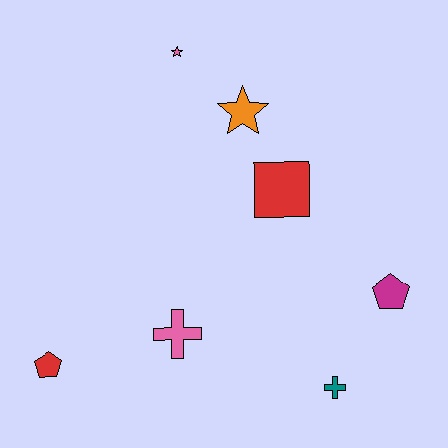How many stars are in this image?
There are 2 stars.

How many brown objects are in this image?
There are no brown objects.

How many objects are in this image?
There are 7 objects.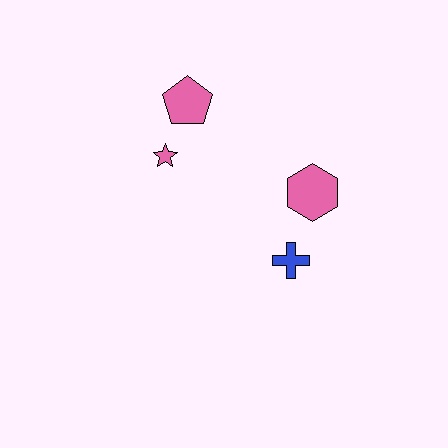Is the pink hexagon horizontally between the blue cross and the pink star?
No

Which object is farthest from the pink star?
The blue cross is farthest from the pink star.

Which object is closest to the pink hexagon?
The blue cross is closest to the pink hexagon.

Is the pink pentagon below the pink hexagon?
No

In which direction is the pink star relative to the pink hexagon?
The pink star is to the left of the pink hexagon.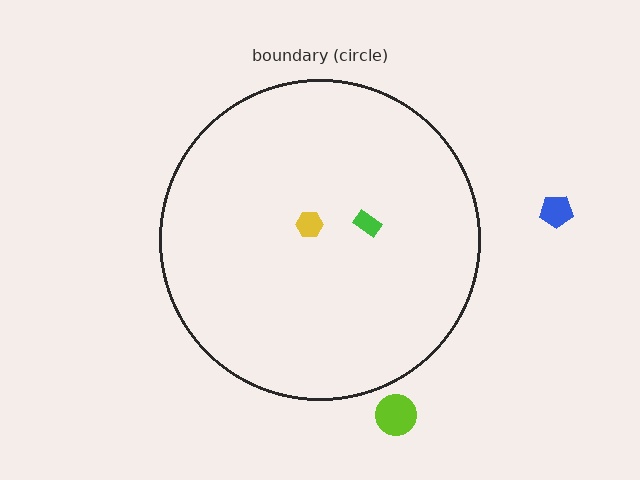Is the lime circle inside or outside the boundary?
Outside.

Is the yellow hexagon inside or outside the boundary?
Inside.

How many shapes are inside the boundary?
2 inside, 2 outside.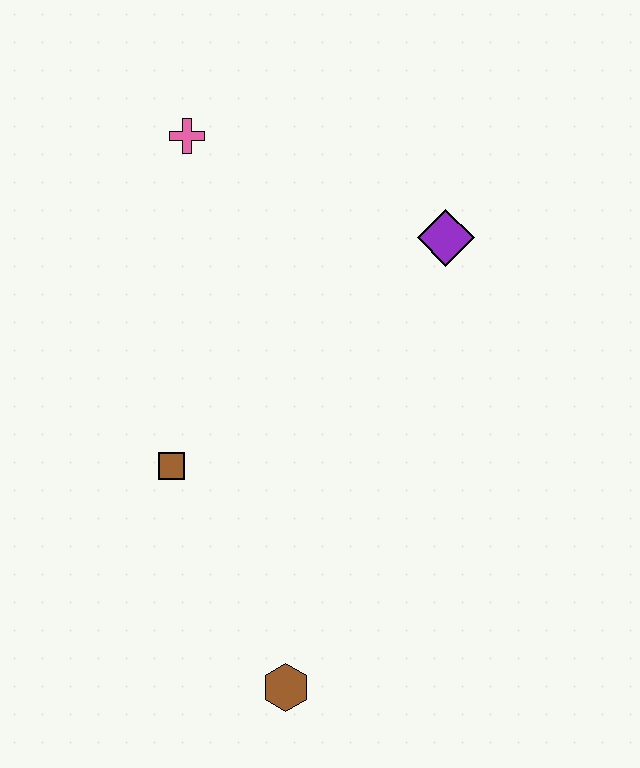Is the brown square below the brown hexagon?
No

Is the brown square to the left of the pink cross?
Yes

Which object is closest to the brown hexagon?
The brown square is closest to the brown hexagon.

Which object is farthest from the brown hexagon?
The pink cross is farthest from the brown hexagon.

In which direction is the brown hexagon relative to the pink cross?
The brown hexagon is below the pink cross.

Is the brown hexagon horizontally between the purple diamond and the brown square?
Yes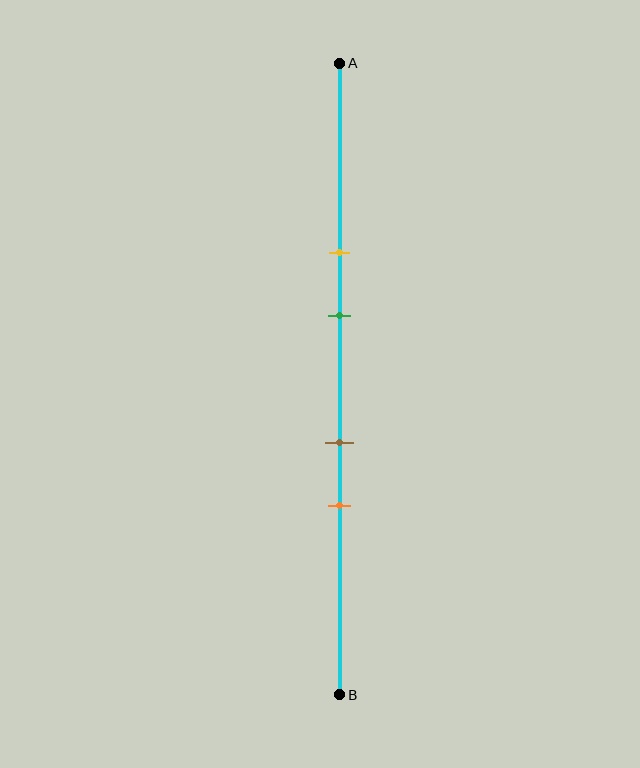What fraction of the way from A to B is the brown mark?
The brown mark is approximately 60% (0.6) of the way from A to B.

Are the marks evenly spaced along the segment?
No, the marks are not evenly spaced.